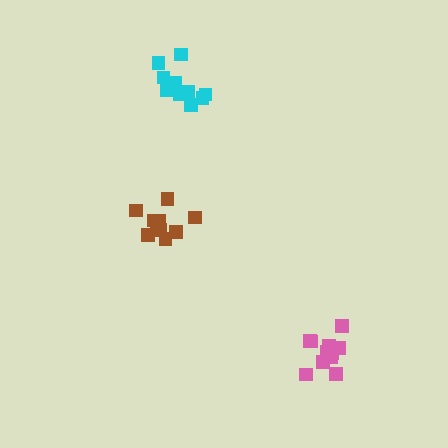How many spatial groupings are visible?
There are 3 spatial groupings.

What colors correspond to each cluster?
The clusters are colored: brown, pink, cyan.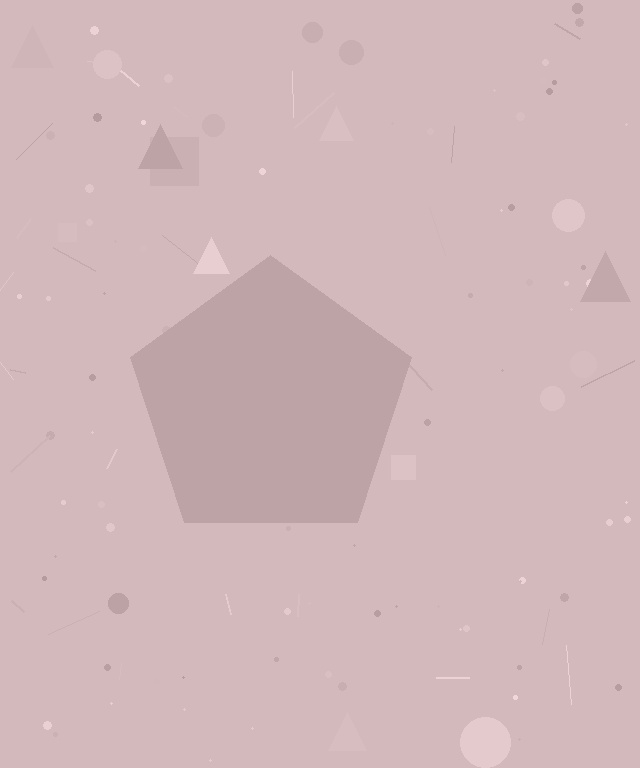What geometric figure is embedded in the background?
A pentagon is embedded in the background.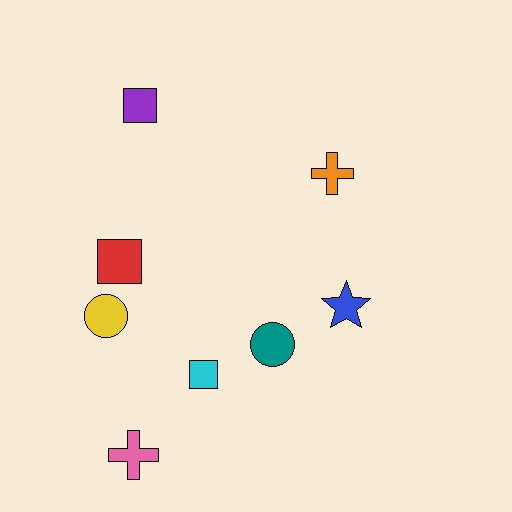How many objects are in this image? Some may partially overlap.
There are 8 objects.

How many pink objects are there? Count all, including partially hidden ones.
There is 1 pink object.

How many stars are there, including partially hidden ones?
There is 1 star.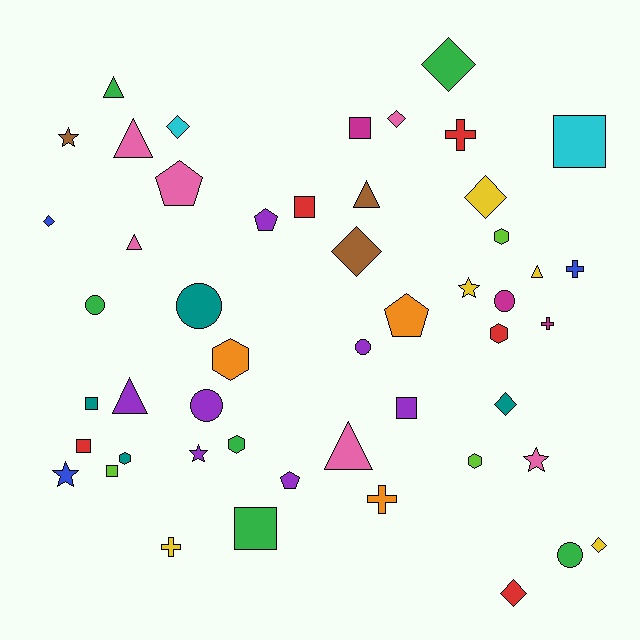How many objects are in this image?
There are 50 objects.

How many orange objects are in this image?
There are 3 orange objects.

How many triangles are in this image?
There are 7 triangles.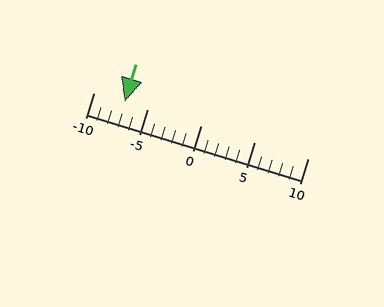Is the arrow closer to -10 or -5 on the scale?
The arrow is closer to -5.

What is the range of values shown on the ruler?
The ruler shows values from -10 to 10.